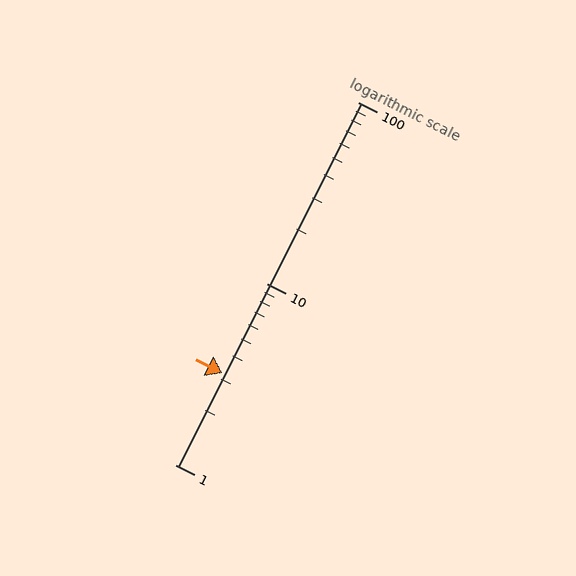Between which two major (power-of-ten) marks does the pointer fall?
The pointer is between 1 and 10.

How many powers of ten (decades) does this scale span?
The scale spans 2 decades, from 1 to 100.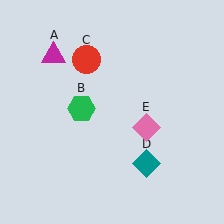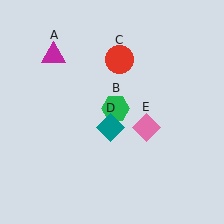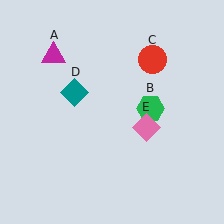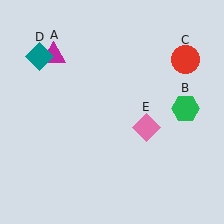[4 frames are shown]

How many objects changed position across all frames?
3 objects changed position: green hexagon (object B), red circle (object C), teal diamond (object D).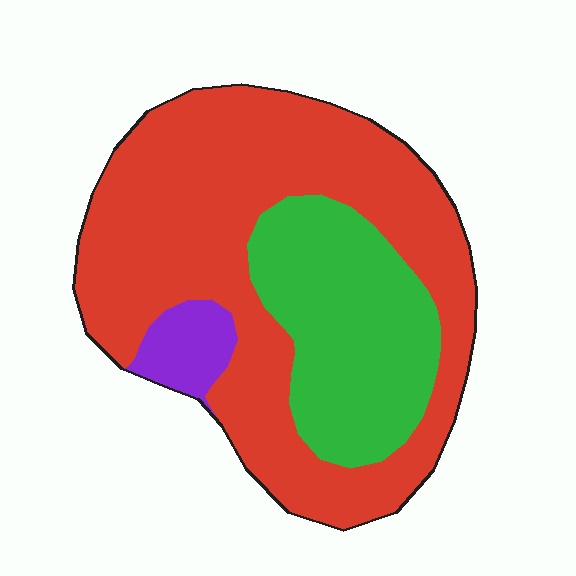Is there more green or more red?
Red.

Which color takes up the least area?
Purple, at roughly 5%.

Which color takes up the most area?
Red, at roughly 65%.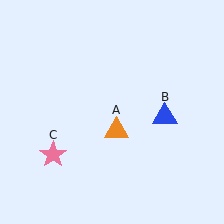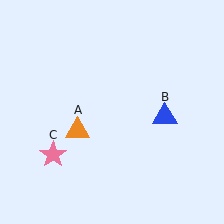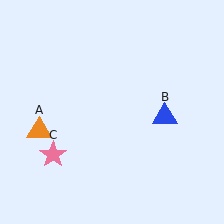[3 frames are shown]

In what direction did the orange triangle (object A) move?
The orange triangle (object A) moved left.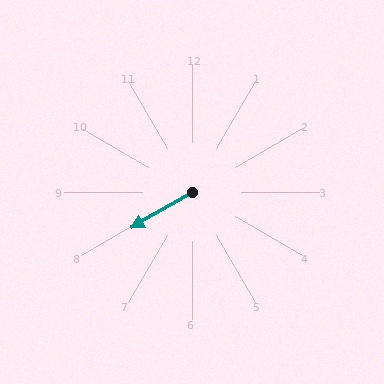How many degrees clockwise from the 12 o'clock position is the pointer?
Approximately 240 degrees.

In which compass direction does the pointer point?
Southwest.